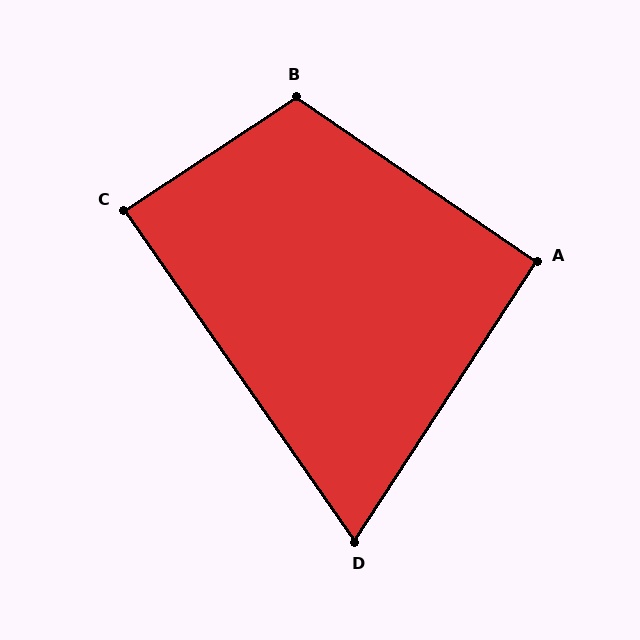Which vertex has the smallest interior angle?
D, at approximately 68 degrees.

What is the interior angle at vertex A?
Approximately 91 degrees (approximately right).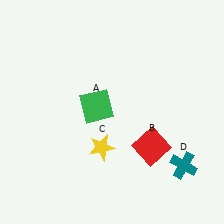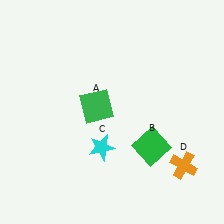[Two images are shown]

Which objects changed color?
B changed from red to green. C changed from yellow to cyan. D changed from teal to orange.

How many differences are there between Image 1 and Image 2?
There are 3 differences between the two images.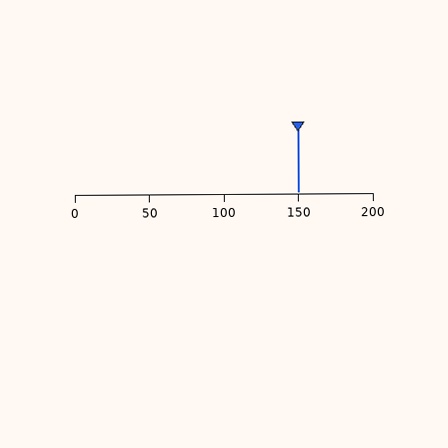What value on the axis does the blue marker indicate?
The marker indicates approximately 150.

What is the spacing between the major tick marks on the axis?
The major ticks are spaced 50 apart.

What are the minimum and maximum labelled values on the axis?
The axis runs from 0 to 200.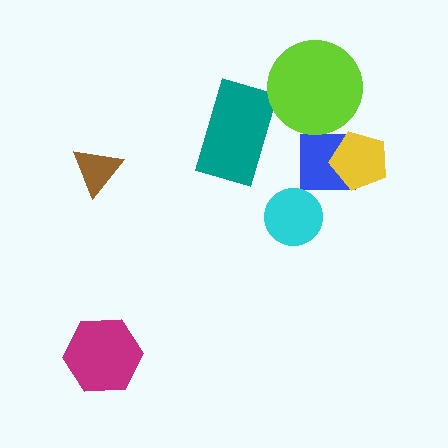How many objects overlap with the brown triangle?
0 objects overlap with the brown triangle.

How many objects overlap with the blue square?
1 object overlaps with the blue square.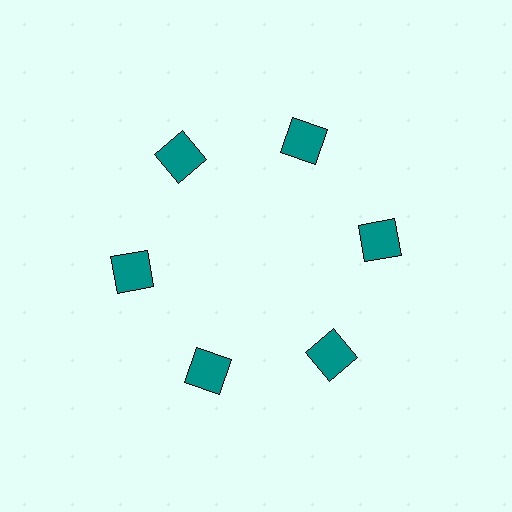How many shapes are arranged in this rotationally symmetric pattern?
There are 6 shapes, arranged in 6 groups of 1.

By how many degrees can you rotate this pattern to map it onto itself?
The pattern maps onto itself every 60 degrees of rotation.